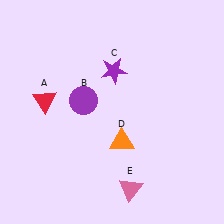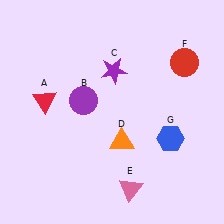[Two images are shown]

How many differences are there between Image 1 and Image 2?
There are 2 differences between the two images.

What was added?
A red circle (F), a blue hexagon (G) were added in Image 2.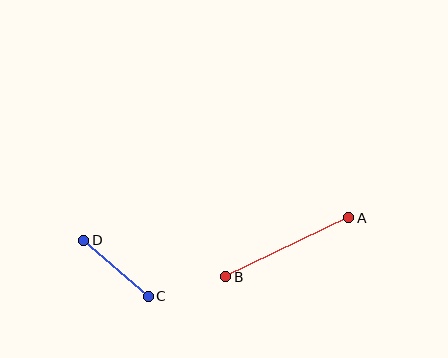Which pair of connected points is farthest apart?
Points A and B are farthest apart.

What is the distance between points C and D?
The distance is approximately 86 pixels.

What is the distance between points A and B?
The distance is approximately 137 pixels.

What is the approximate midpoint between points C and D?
The midpoint is at approximately (116, 268) pixels.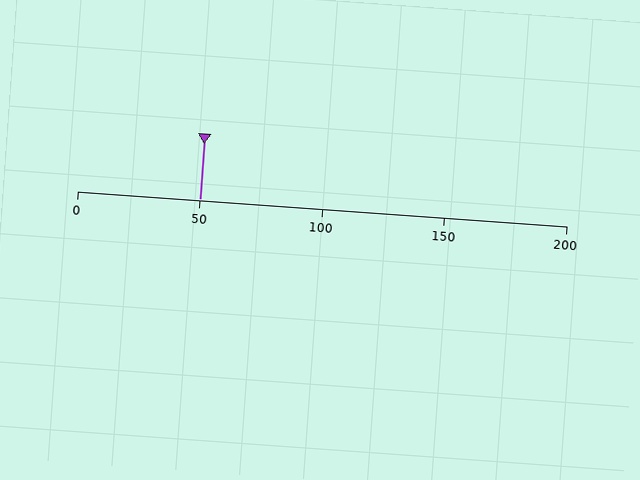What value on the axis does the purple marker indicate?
The marker indicates approximately 50.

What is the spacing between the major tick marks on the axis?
The major ticks are spaced 50 apart.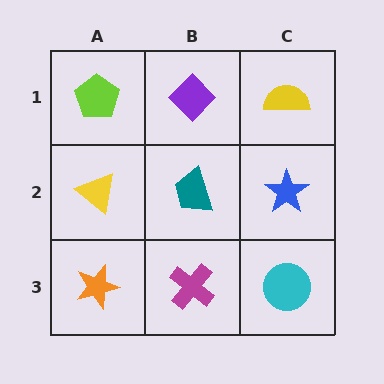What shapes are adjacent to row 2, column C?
A yellow semicircle (row 1, column C), a cyan circle (row 3, column C), a teal trapezoid (row 2, column B).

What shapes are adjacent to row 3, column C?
A blue star (row 2, column C), a magenta cross (row 3, column B).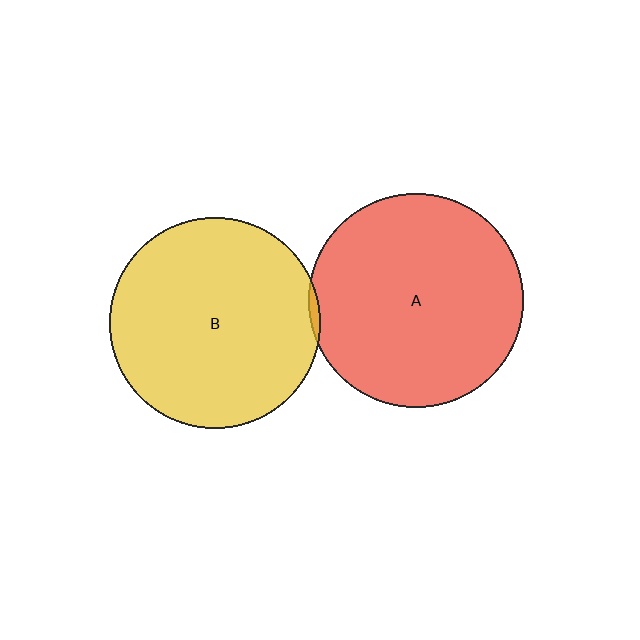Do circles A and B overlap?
Yes.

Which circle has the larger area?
Circle A (red).